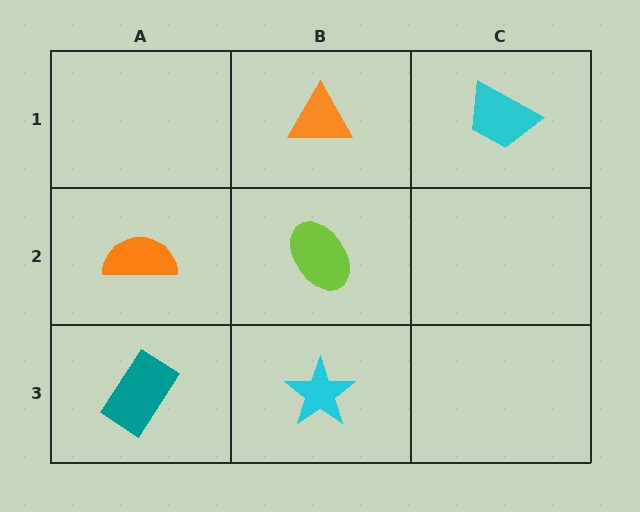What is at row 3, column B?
A cyan star.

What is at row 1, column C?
A cyan trapezoid.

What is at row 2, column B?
A lime ellipse.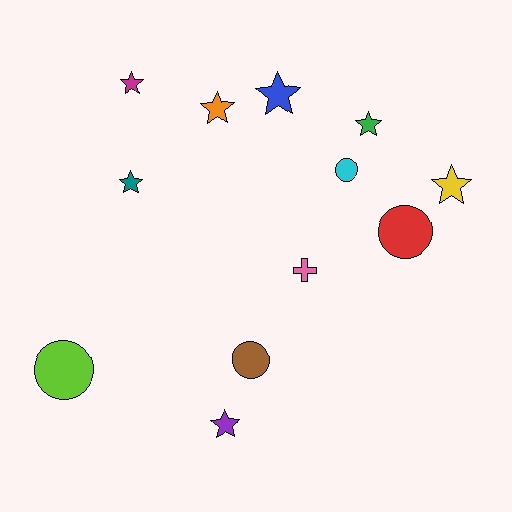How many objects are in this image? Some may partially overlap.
There are 12 objects.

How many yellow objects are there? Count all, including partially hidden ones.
There is 1 yellow object.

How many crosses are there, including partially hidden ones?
There is 1 cross.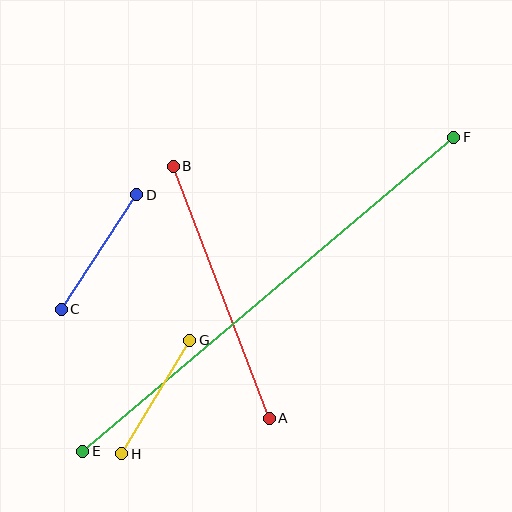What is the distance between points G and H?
The distance is approximately 132 pixels.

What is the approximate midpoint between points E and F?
The midpoint is at approximately (268, 294) pixels.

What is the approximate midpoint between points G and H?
The midpoint is at approximately (156, 397) pixels.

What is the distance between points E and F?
The distance is approximately 486 pixels.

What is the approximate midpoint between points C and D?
The midpoint is at approximately (99, 252) pixels.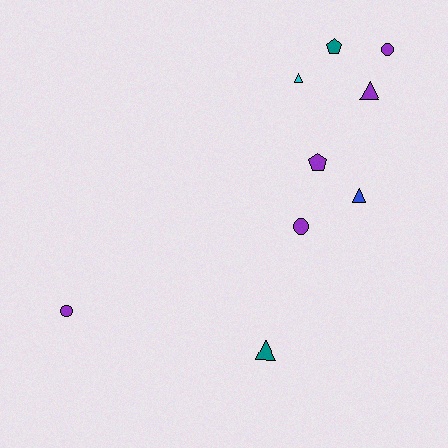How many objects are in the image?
There are 9 objects.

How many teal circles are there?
There are no teal circles.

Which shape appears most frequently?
Triangle, with 4 objects.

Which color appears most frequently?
Purple, with 5 objects.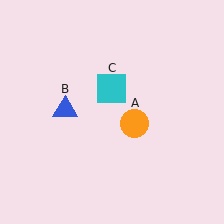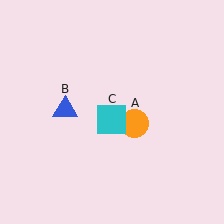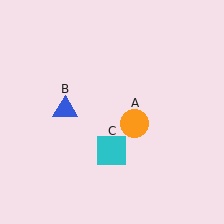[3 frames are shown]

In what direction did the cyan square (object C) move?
The cyan square (object C) moved down.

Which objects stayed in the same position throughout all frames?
Orange circle (object A) and blue triangle (object B) remained stationary.